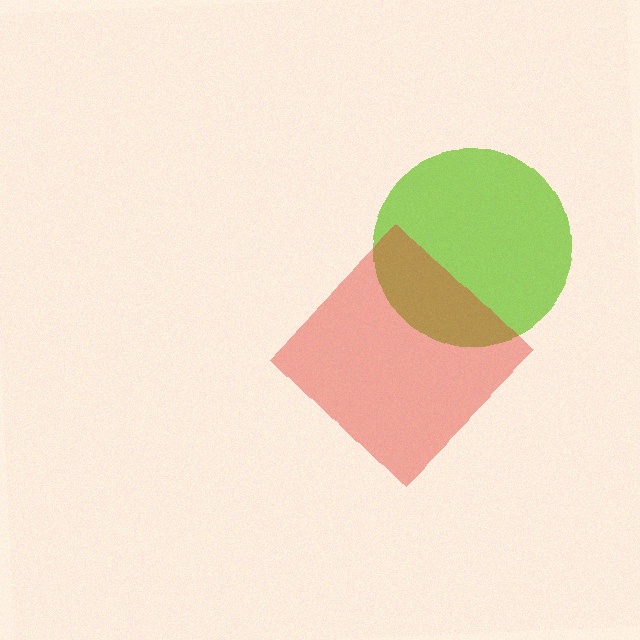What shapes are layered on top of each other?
The layered shapes are: a lime circle, a red diamond.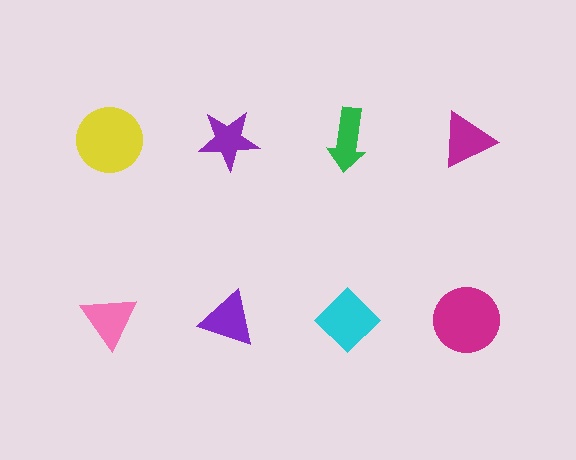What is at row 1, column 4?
A magenta triangle.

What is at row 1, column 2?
A purple star.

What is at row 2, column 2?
A purple triangle.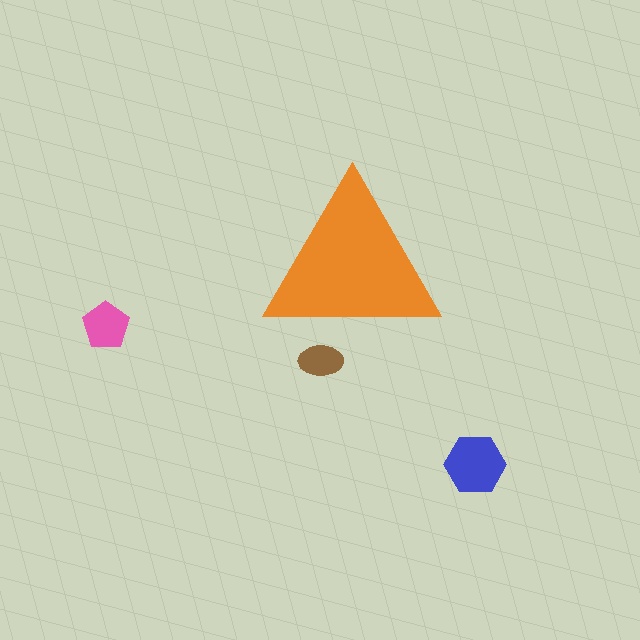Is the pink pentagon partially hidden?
No, the pink pentagon is fully visible.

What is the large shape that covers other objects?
An orange triangle.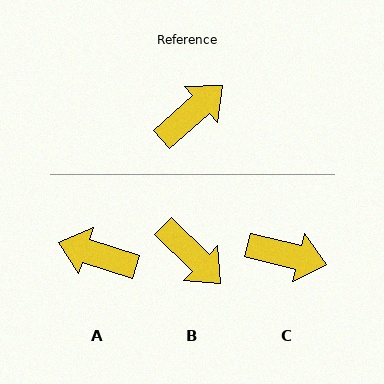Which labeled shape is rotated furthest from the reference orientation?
A, about 120 degrees away.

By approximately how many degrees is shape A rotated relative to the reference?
Approximately 120 degrees counter-clockwise.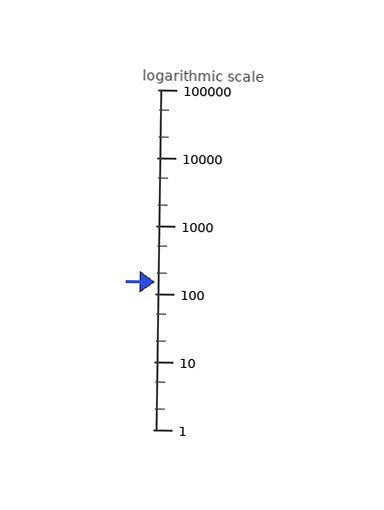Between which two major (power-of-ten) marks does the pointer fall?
The pointer is between 100 and 1000.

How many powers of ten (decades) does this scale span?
The scale spans 5 decades, from 1 to 100000.